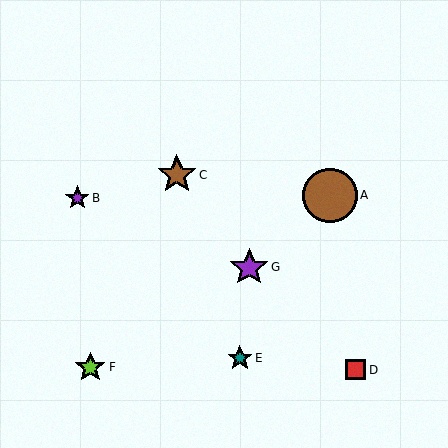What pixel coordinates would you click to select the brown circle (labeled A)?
Click at (330, 195) to select the brown circle A.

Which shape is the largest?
The brown circle (labeled A) is the largest.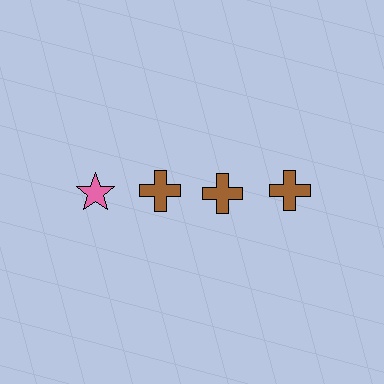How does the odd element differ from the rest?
It differs in both color (pink instead of brown) and shape (star instead of cross).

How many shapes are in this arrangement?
There are 4 shapes arranged in a grid pattern.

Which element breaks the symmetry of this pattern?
The pink star in the top row, leftmost column breaks the symmetry. All other shapes are brown crosses.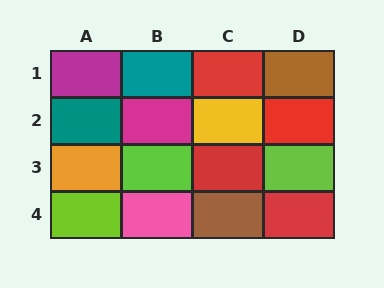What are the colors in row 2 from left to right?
Teal, magenta, yellow, red.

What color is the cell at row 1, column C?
Red.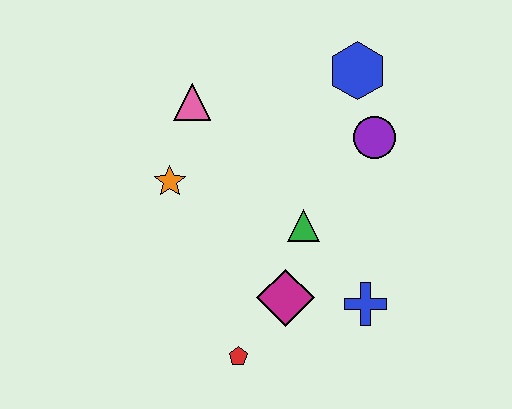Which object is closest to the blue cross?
The magenta diamond is closest to the blue cross.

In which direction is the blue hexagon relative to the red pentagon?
The blue hexagon is above the red pentagon.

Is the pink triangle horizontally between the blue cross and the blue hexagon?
No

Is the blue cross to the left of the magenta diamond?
No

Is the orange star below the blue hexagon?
Yes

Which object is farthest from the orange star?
The blue cross is farthest from the orange star.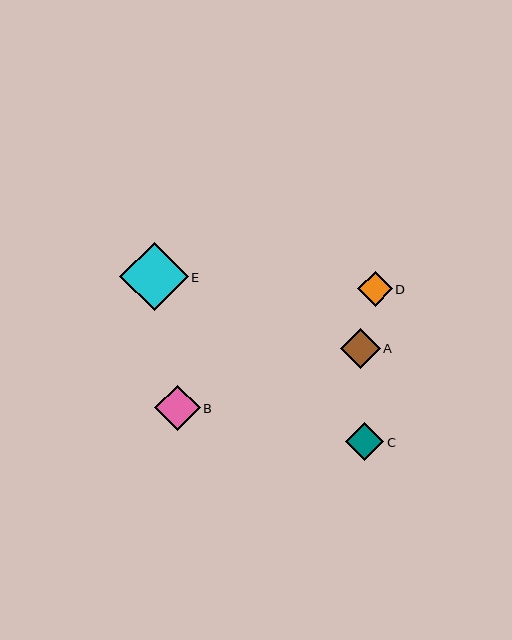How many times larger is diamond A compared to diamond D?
Diamond A is approximately 1.2 times the size of diamond D.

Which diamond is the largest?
Diamond E is the largest with a size of approximately 69 pixels.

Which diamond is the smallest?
Diamond D is the smallest with a size of approximately 35 pixels.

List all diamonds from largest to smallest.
From largest to smallest: E, B, A, C, D.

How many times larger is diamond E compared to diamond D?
Diamond E is approximately 2.0 times the size of diamond D.